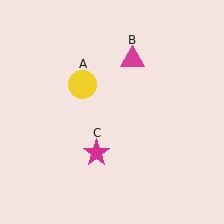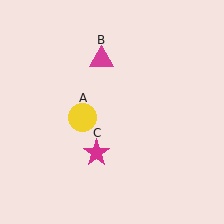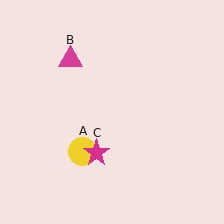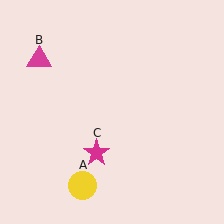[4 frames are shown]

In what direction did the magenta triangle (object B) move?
The magenta triangle (object B) moved left.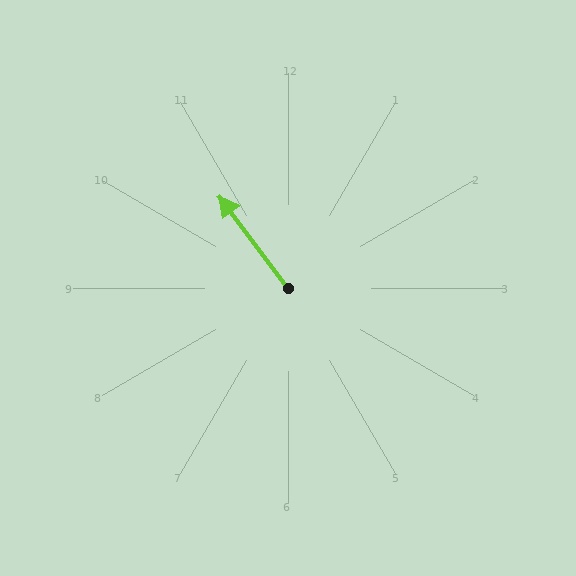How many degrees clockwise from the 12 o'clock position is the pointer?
Approximately 323 degrees.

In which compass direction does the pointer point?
Northwest.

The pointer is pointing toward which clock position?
Roughly 11 o'clock.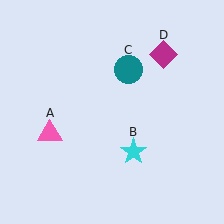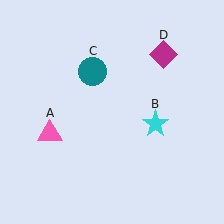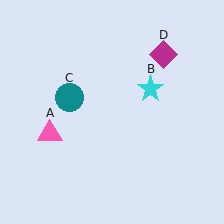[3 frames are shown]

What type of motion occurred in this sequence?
The cyan star (object B), teal circle (object C) rotated counterclockwise around the center of the scene.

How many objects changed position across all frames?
2 objects changed position: cyan star (object B), teal circle (object C).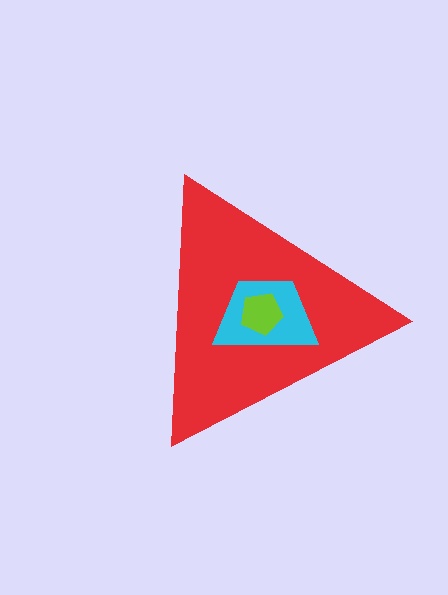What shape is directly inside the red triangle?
The cyan trapezoid.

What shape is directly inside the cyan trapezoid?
The lime pentagon.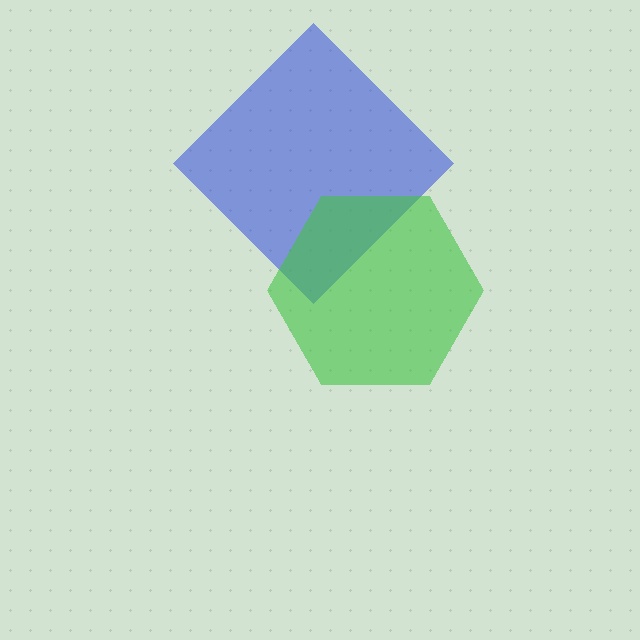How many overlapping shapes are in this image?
There are 2 overlapping shapes in the image.